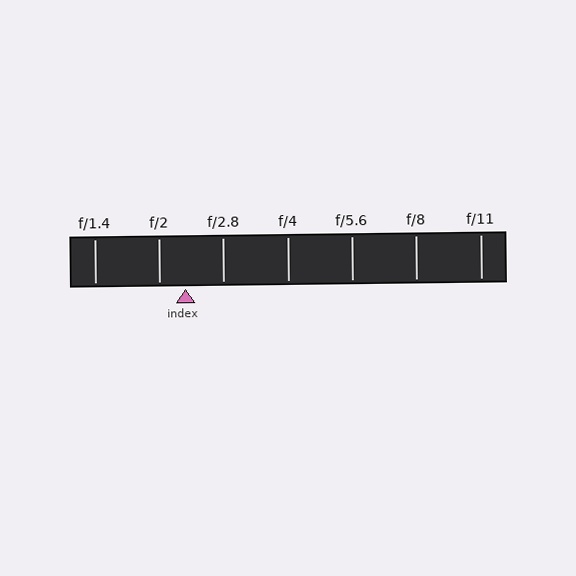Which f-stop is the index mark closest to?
The index mark is closest to f/2.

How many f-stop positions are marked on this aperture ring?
There are 7 f-stop positions marked.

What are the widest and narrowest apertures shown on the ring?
The widest aperture shown is f/1.4 and the narrowest is f/11.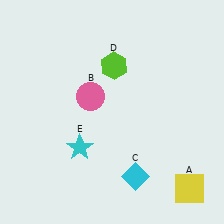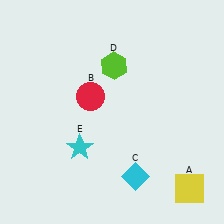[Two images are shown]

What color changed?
The circle (B) changed from pink in Image 1 to red in Image 2.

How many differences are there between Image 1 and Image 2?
There is 1 difference between the two images.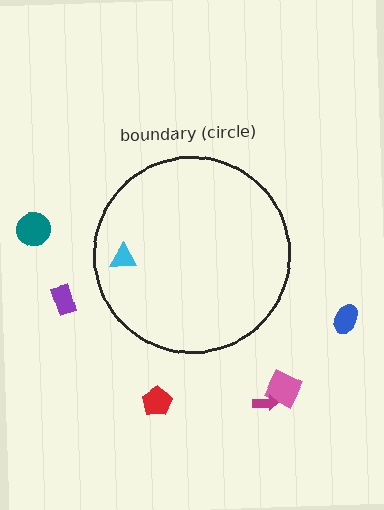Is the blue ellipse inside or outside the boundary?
Outside.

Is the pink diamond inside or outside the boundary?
Outside.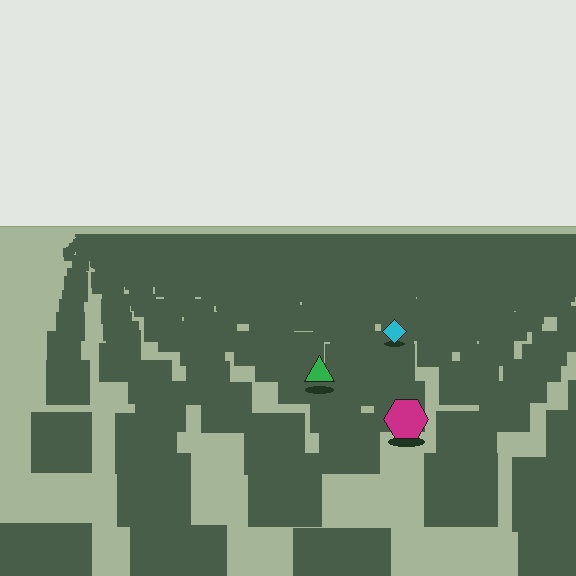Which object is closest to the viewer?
The magenta hexagon is closest. The texture marks near it are larger and more spread out.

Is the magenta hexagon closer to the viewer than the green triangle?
Yes. The magenta hexagon is closer — you can tell from the texture gradient: the ground texture is coarser near it.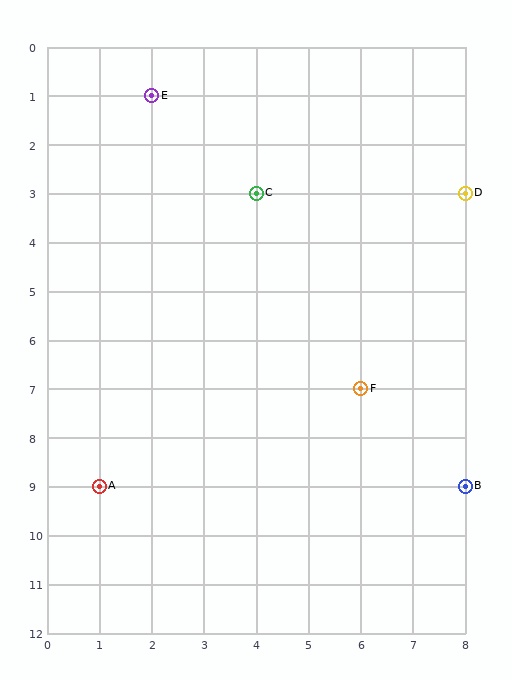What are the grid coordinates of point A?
Point A is at grid coordinates (1, 9).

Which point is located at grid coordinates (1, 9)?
Point A is at (1, 9).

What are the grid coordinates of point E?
Point E is at grid coordinates (2, 1).